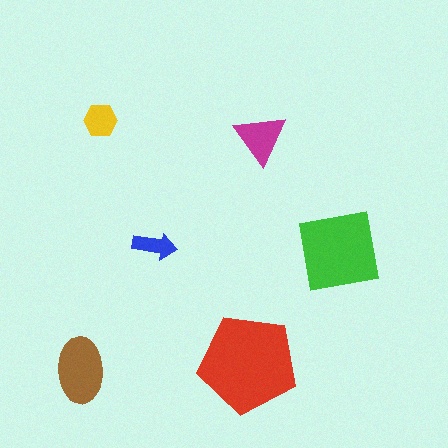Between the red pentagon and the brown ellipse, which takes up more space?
The red pentagon.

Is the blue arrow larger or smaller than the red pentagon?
Smaller.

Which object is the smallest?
The blue arrow.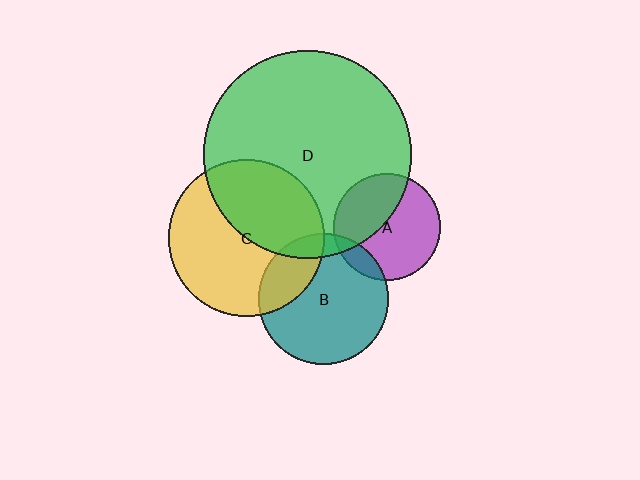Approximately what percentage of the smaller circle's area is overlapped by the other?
Approximately 25%.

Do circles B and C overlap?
Yes.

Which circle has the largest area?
Circle D (green).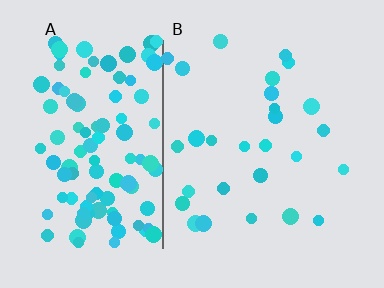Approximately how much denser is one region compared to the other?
Approximately 4.0× — region A over region B.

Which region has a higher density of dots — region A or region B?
A (the left).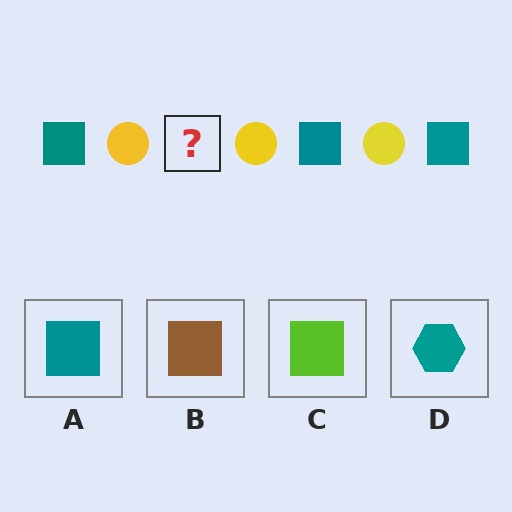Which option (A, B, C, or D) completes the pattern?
A.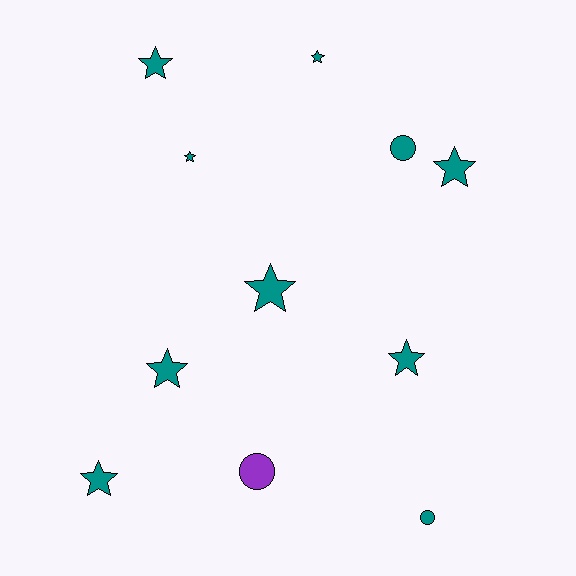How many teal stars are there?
There are 8 teal stars.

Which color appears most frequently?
Teal, with 10 objects.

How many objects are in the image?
There are 11 objects.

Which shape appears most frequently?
Star, with 8 objects.